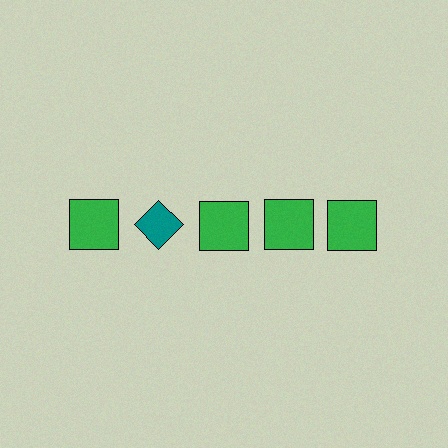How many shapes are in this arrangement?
There are 5 shapes arranged in a grid pattern.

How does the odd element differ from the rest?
It differs in both color (teal instead of green) and shape (diamond instead of square).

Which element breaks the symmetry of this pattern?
The teal diamond in the top row, second from left column breaks the symmetry. All other shapes are green squares.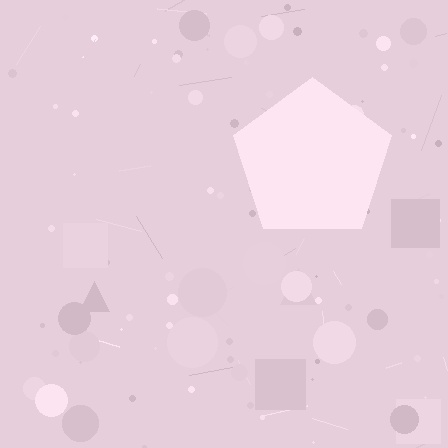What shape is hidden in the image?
A pentagon is hidden in the image.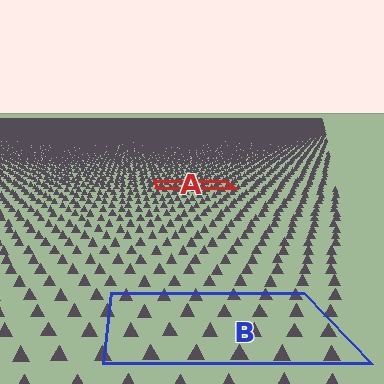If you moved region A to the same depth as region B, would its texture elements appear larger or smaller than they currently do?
They would appear larger. At a closer depth, the same texture elements are projected at a bigger on-screen size.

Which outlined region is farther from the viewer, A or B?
Region A is farther from the viewer — the texture elements inside it appear smaller and more densely packed.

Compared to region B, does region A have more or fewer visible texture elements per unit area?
Region A has more texture elements per unit area — they are packed more densely because it is farther away.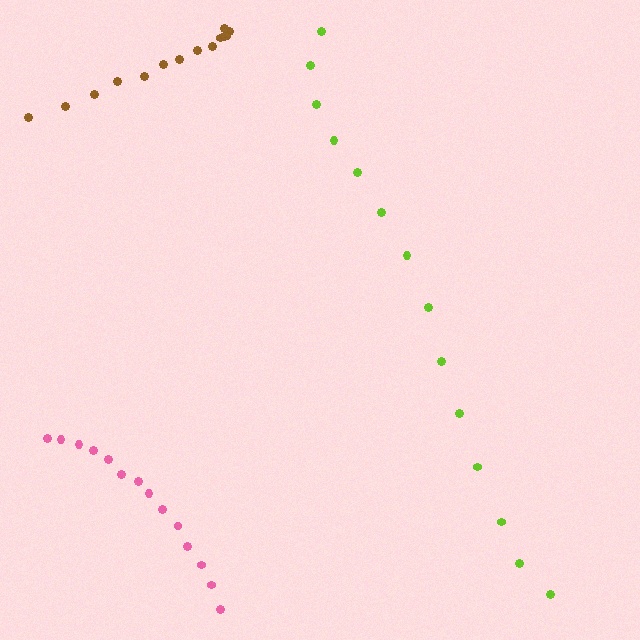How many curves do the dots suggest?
There are 3 distinct paths.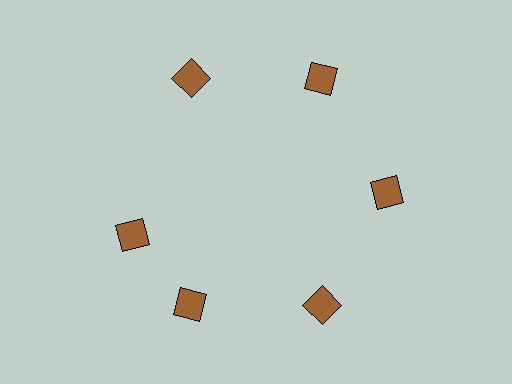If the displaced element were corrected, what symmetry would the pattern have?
It would have 6-fold rotational symmetry — the pattern would map onto itself every 60 degrees.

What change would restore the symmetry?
The symmetry would be restored by rotating it back into even spacing with its neighbors so that all 6 squares sit at equal angles and equal distance from the center.